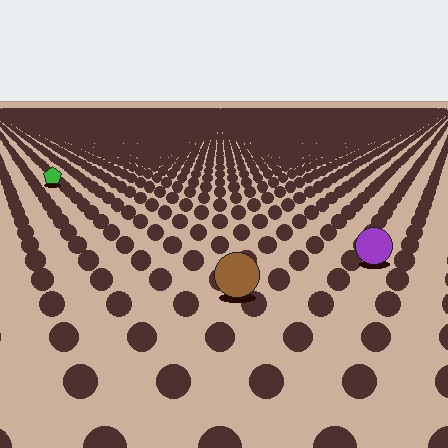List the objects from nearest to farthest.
From nearest to farthest: the brown circle, the purple circle, the green pentagon.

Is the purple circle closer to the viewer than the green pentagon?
Yes. The purple circle is closer — you can tell from the texture gradient: the ground texture is coarser near it.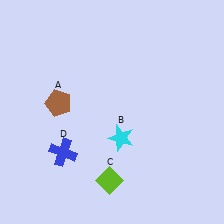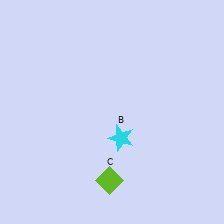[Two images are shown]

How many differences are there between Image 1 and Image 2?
There are 2 differences between the two images.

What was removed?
The brown pentagon (A), the blue cross (D) were removed in Image 2.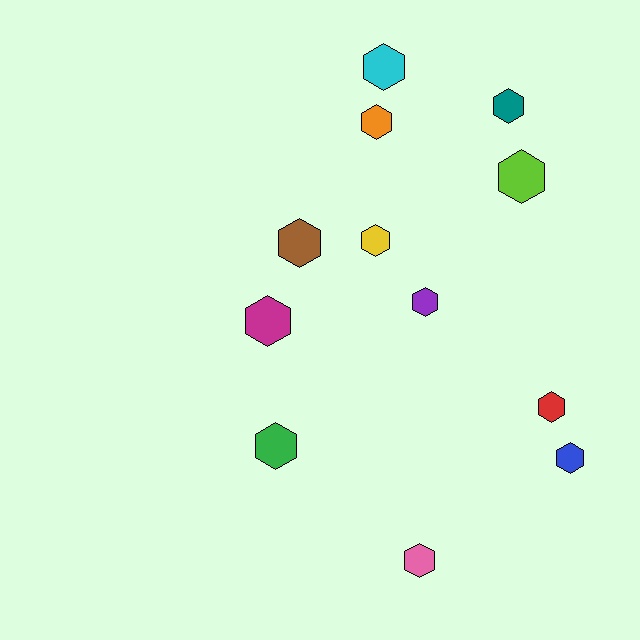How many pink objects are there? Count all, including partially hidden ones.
There is 1 pink object.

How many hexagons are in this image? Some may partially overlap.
There are 12 hexagons.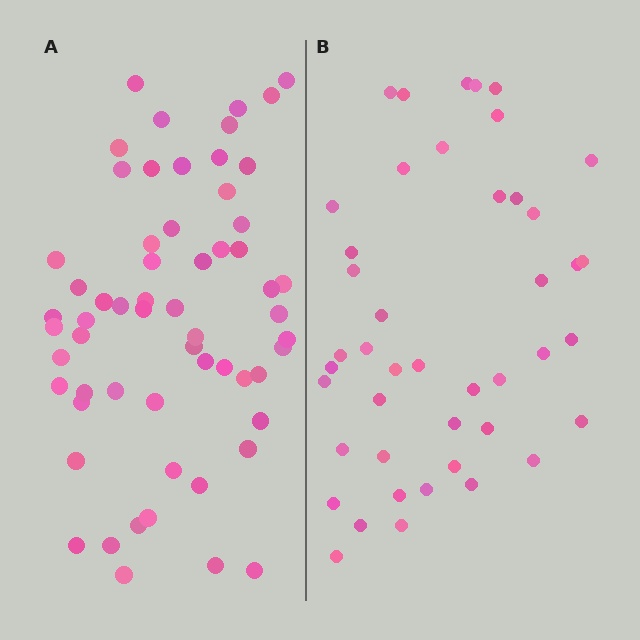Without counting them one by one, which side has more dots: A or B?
Region A (the left region) has more dots.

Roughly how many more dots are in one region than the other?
Region A has approximately 15 more dots than region B.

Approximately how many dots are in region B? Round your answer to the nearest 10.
About 40 dots. (The exact count is 44, which rounds to 40.)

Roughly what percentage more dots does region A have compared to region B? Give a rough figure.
About 35% more.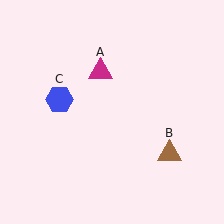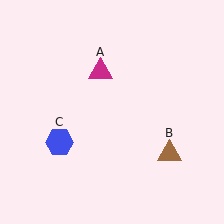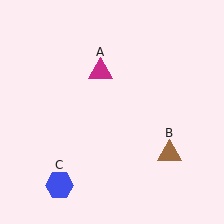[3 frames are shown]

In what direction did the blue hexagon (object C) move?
The blue hexagon (object C) moved down.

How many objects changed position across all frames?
1 object changed position: blue hexagon (object C).